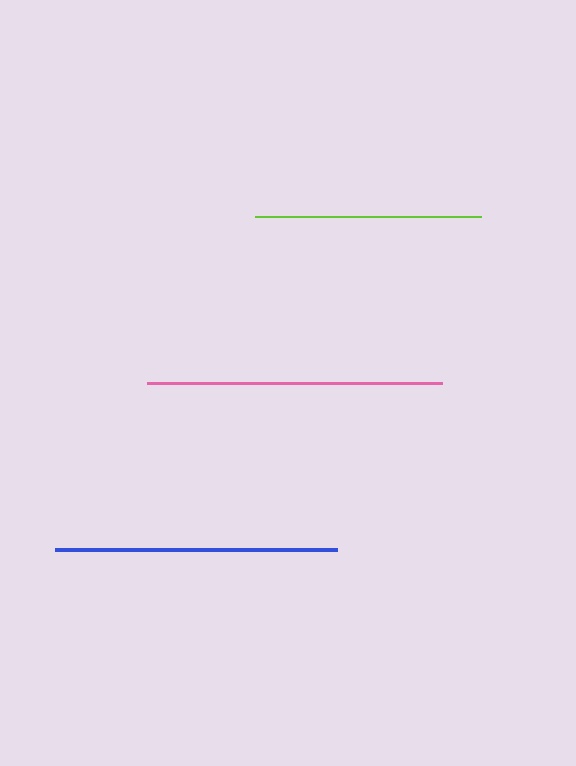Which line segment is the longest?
The pink line is the longest at approximately 296 pixels.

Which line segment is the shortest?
The lime line is the shortest at approximately 226 pixels.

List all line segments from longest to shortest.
From longest to shortest: pink, blue, lime.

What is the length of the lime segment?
The lime segment is approximately 226 pixels long.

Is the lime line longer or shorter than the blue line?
The blue line is longer than the lime line.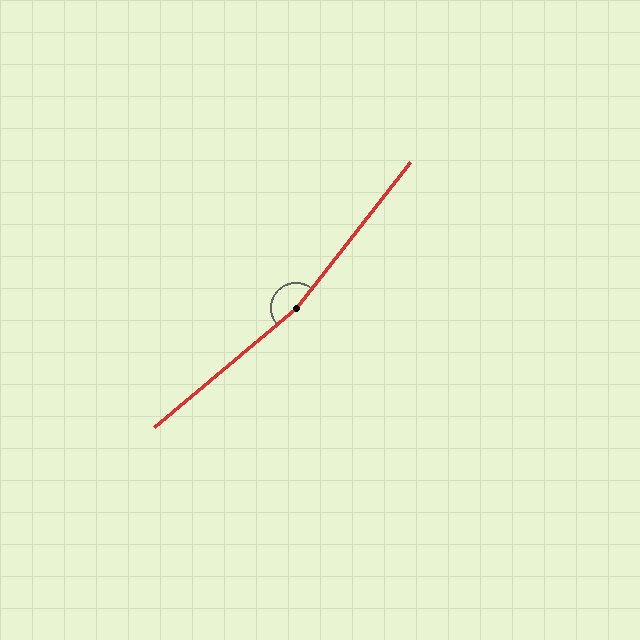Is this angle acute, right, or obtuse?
It is obtuse.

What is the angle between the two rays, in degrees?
Approximately 168 degrees.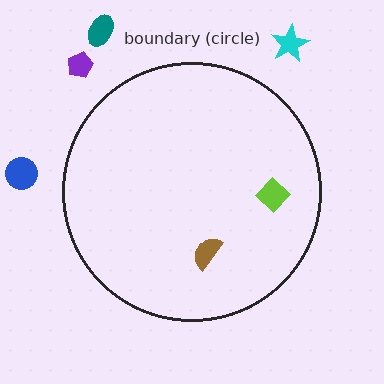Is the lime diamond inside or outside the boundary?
Inside.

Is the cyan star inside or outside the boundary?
Outside.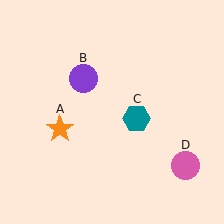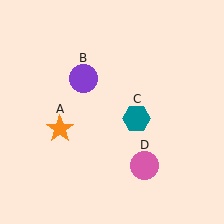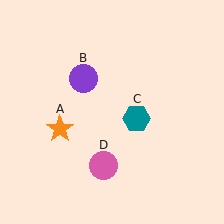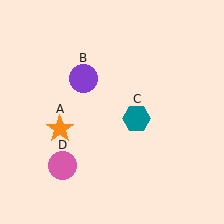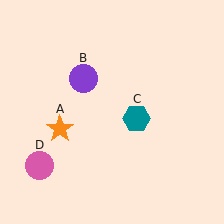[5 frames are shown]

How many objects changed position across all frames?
1 object changed position: pink circle (object D).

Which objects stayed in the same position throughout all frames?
Orange star (object A) and purple circle (object B) and teal hexagon (object C) remained stationary.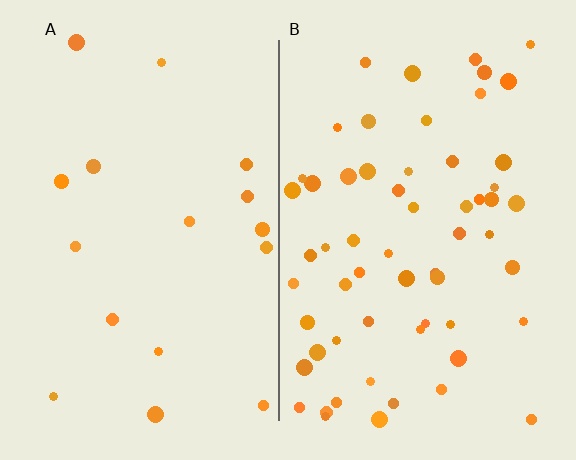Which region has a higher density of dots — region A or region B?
B (the right).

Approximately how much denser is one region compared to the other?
Approximately 3.5× — region B over region A.